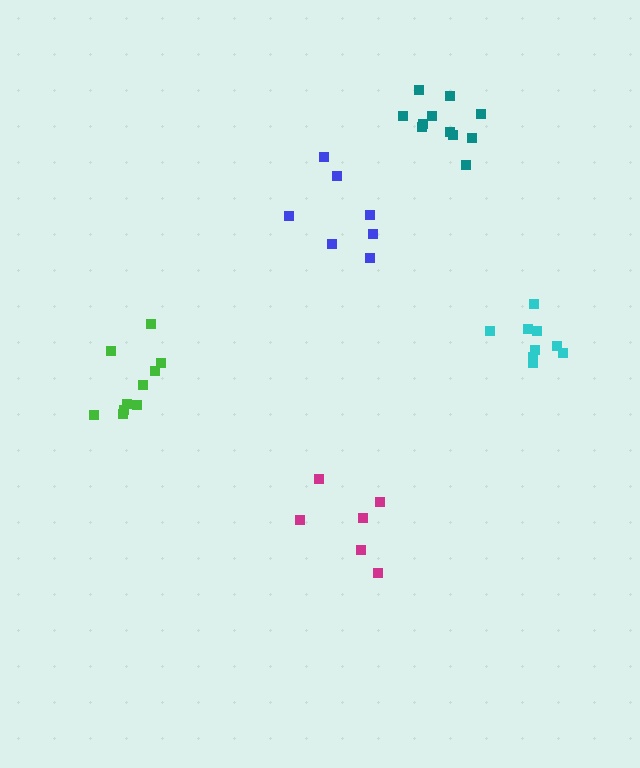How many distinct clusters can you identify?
There are 5 distinct clusters.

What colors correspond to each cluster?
The clusters are colored: teal, magenta, blue, green, cyan.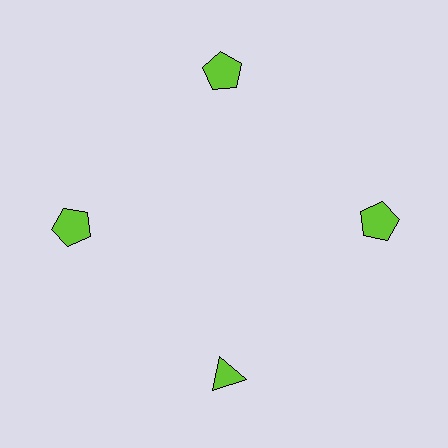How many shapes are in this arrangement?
There are 4 shapes arranged in a ring pattern.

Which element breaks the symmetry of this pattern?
The lime triangle at roughly the 6 o'clock position breaks the symmetry. All other shapes are lime pentagons.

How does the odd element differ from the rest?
It has a different shape: triangle instead of pentagon.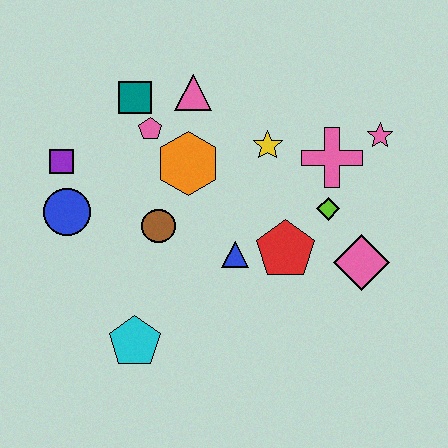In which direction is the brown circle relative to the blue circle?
The brown circle is to the right of the blue circle.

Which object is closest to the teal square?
The pink pentagon is closest to the teal square.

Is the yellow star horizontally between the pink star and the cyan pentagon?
Yes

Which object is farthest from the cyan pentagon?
The pink star is farthest from the cyan pentagon.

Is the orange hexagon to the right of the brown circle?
Yes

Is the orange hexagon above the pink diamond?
Yes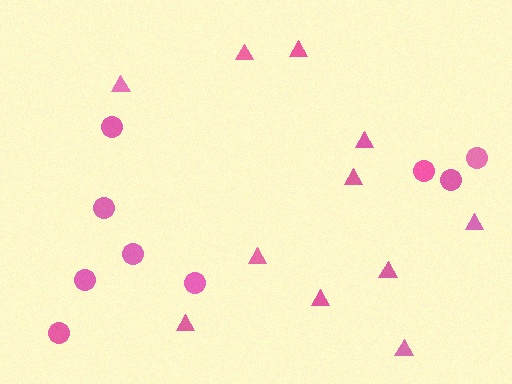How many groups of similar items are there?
There are 2 groups: one group of circles (9) and one group of triangles (11).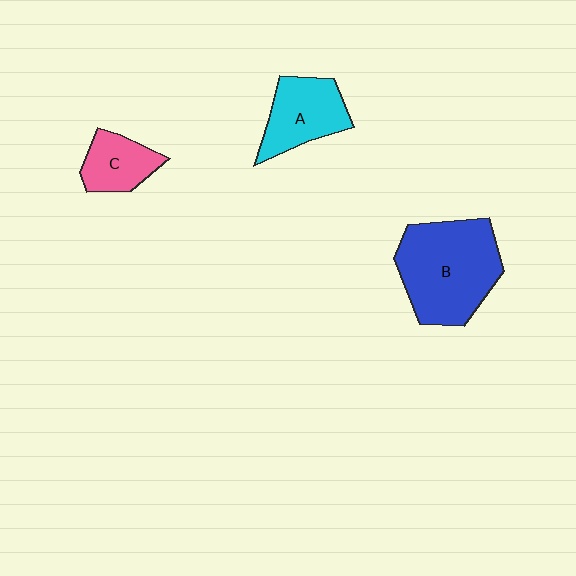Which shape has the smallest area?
Shape C (pink).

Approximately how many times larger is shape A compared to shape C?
Approximately 1.4 times.